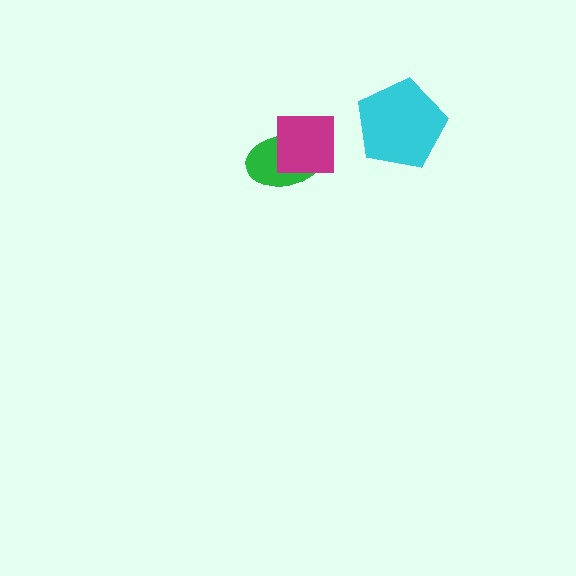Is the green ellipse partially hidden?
Yes, it is partially covered by another shape.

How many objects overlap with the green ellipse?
1 object overlaps with the green ellipse.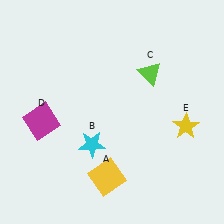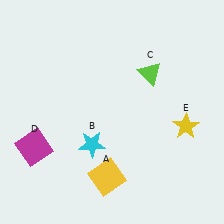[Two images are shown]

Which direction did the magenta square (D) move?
The magenta square (D) moved down.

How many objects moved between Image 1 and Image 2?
1 object moved between the two images.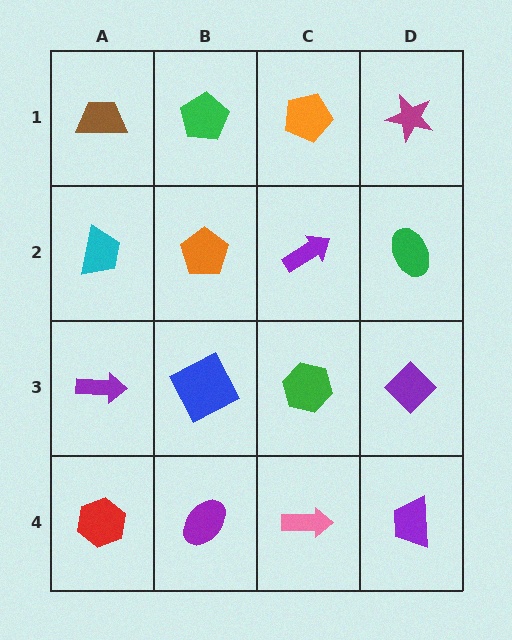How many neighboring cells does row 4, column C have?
3.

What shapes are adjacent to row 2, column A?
A brown trapezoid (row 1, column A), a purple arrow (row 3, column A), an orange pentagon (row 2, column B).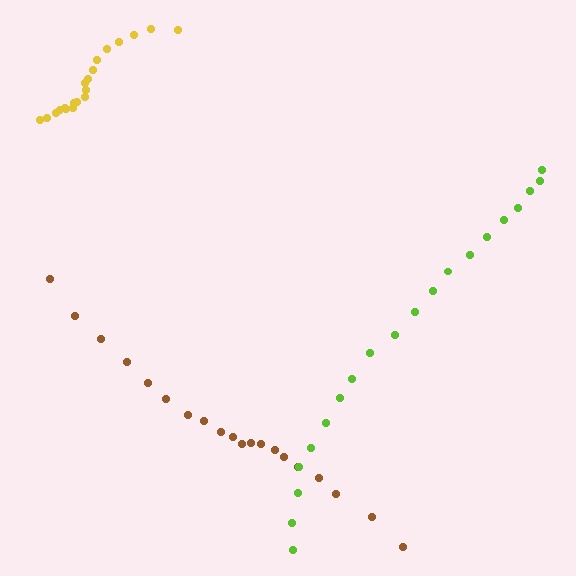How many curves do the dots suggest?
There are 3 distinct paths.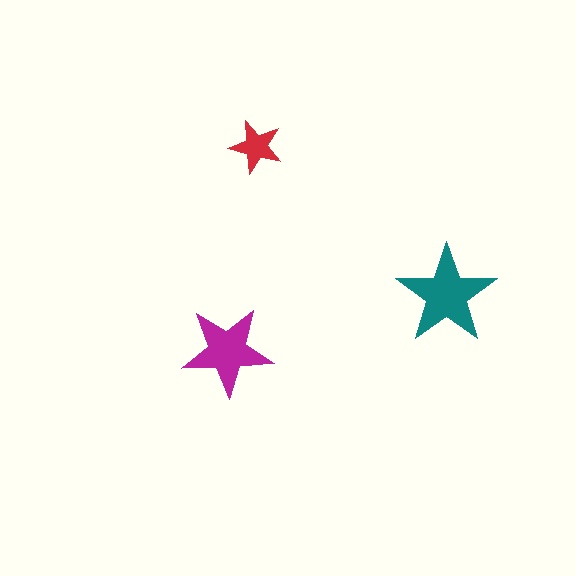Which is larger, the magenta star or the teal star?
The teal one.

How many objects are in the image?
There are 3 objects in the image.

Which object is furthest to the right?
The teal star is rightmost.